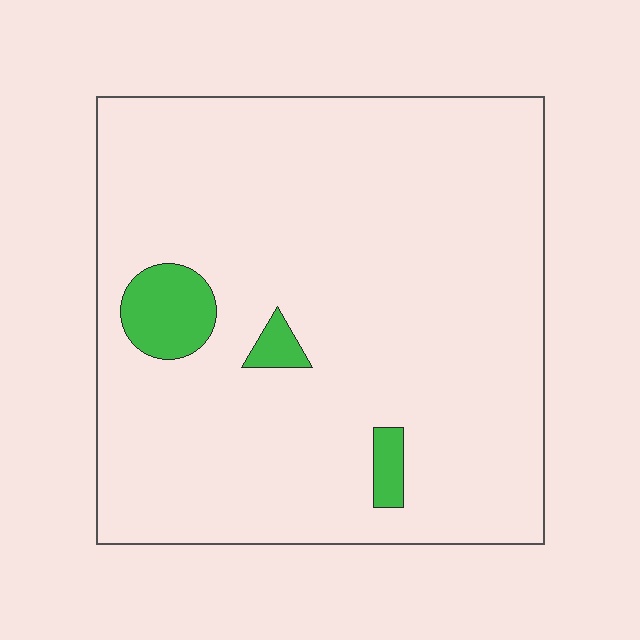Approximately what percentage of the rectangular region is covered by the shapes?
Approximately 5%.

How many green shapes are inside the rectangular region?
3.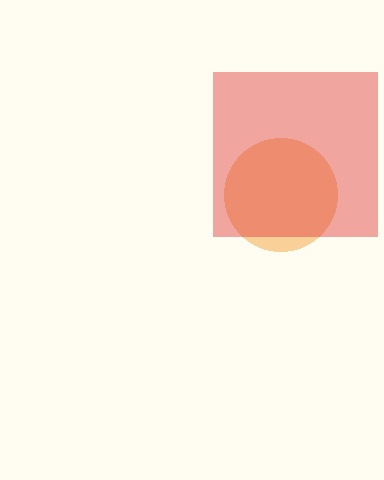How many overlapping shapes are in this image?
There are 2 overlapping shapes in the image.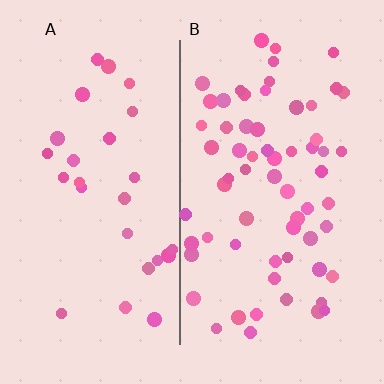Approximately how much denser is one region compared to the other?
Approximately 2.3× — region B over region A.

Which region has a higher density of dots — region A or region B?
B (the right).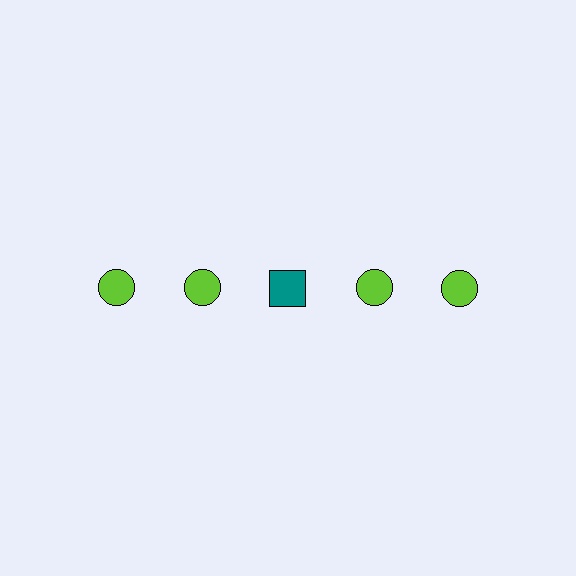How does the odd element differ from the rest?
It differs in both color (teal instead of lime) and shape (square instead of circle).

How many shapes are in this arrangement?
There are 5 shapes arranged in a grid pattern.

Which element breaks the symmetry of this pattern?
The teal square in the top row, center column breaks the symmetry. All other shapes are lime circles.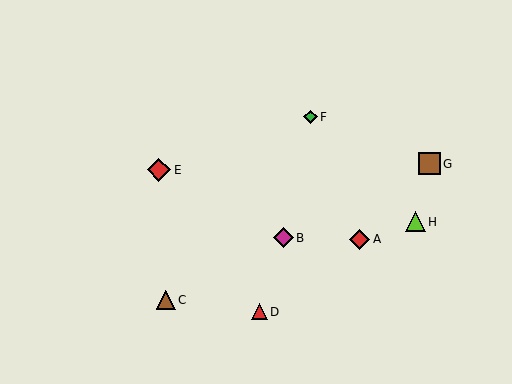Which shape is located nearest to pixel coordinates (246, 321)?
The red triangle (labeled D) at (260, 312) is nearest to that location.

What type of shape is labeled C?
Shape C is a brown triangle.